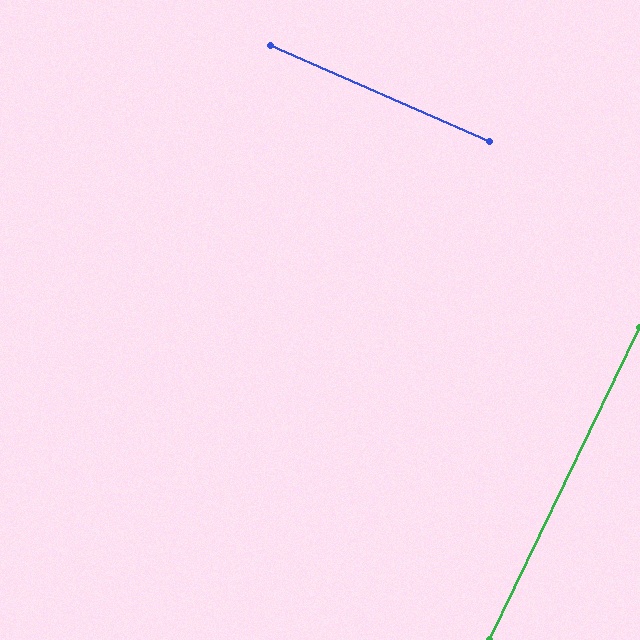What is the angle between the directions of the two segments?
Approximately 88 degrees.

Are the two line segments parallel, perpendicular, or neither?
Perpendicular — they meet at approximately 88°.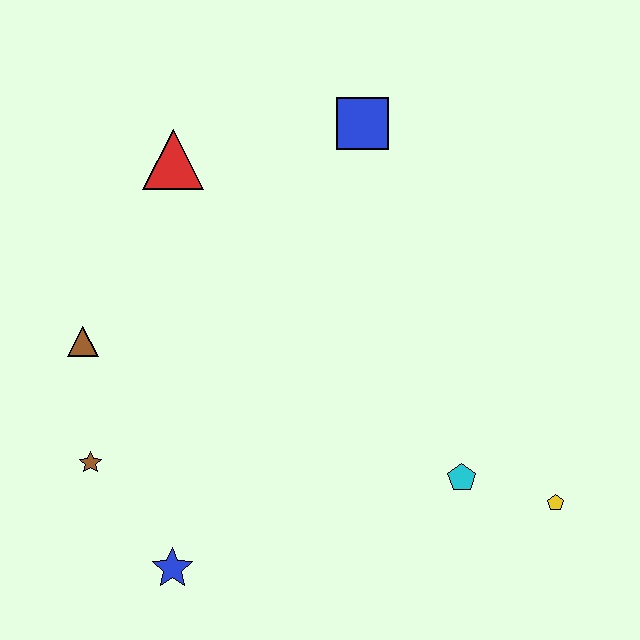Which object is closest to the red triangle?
The blue square is closest to the red triangle.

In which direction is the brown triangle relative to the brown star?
The brown triangle is above the brown star.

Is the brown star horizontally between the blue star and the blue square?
No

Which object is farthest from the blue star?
The blue square is farthest from the blue star.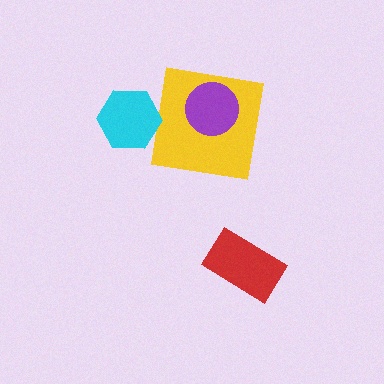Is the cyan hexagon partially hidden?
No, no other shape covers it.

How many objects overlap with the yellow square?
1 object overlaps with the yellow square.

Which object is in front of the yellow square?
The purple circle is in front of the yellow square.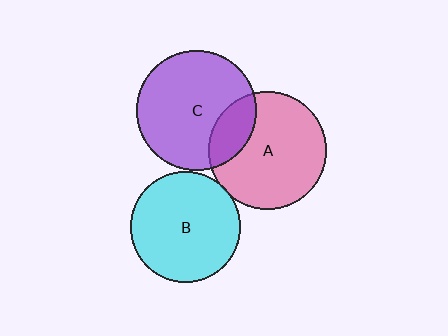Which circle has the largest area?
Circle C (purple).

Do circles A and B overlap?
Yes.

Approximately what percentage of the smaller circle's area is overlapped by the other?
Approximately 5%.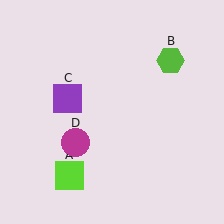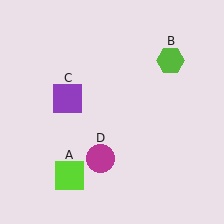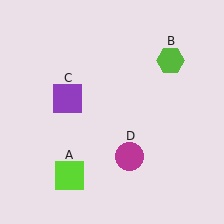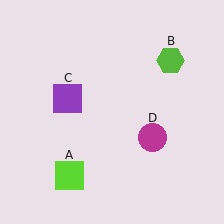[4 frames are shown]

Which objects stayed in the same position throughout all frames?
Lime square (object A) and lime hexagon (object B) and purple square (object C) remained stationary.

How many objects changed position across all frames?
1 object changed position: magenta circle (object D).